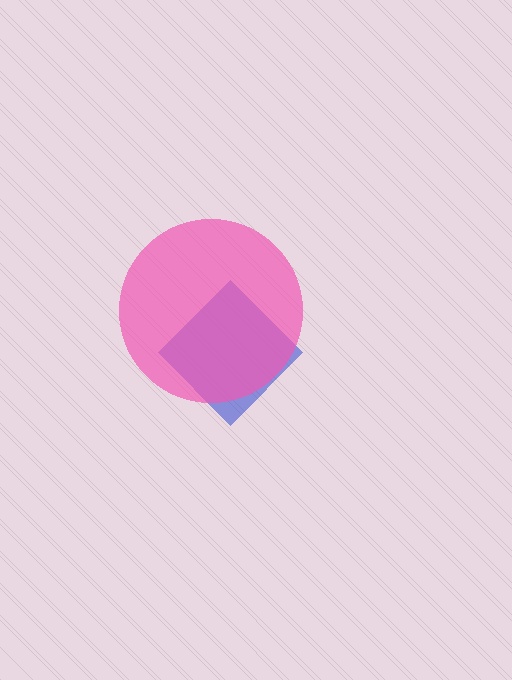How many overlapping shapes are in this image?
There are 2 overlapping shapes in the image.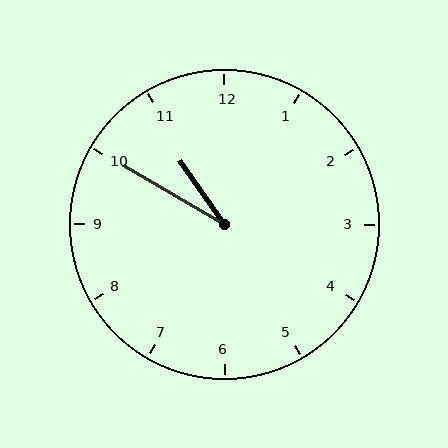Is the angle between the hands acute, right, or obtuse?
It is acute.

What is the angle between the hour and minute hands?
Approximately 25 degrees.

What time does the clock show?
10:50.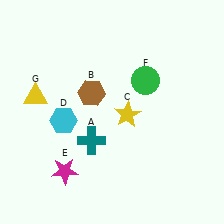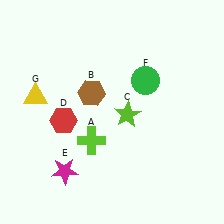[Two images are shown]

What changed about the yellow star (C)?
In Image 1, C is yellow. In Image 2, it changed to lime.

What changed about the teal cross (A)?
In Image 1, A is teal. In Image 2, it changed to lime.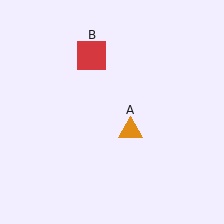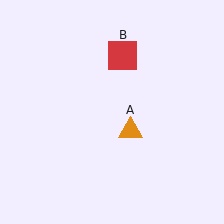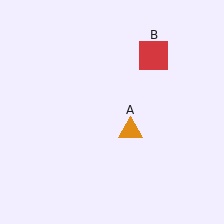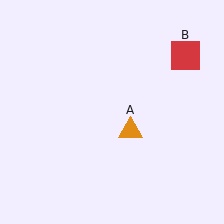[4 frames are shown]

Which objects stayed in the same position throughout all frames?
Orange triangle (object A) remained stationary.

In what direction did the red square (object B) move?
The red square (object B) moved right.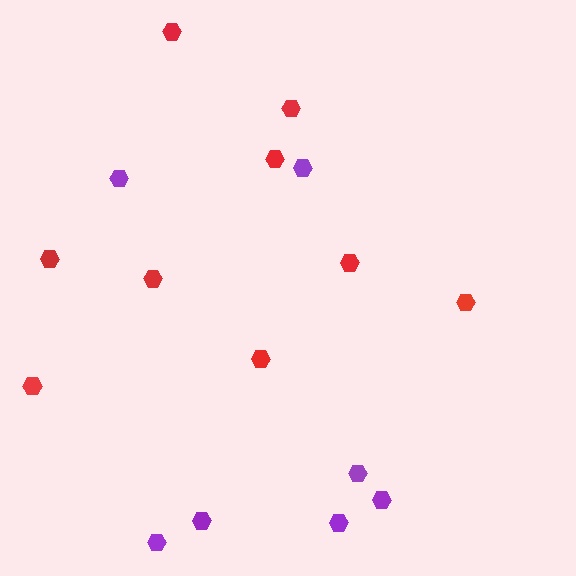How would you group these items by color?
There are 2 groups: one group of red hexagons (9) and one group of purple hexagons (7).